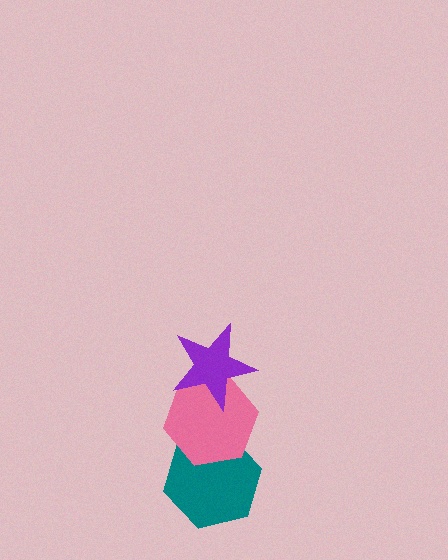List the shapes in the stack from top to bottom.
From top to bottom: the purple star, the pink hexagon, the teal hexagon.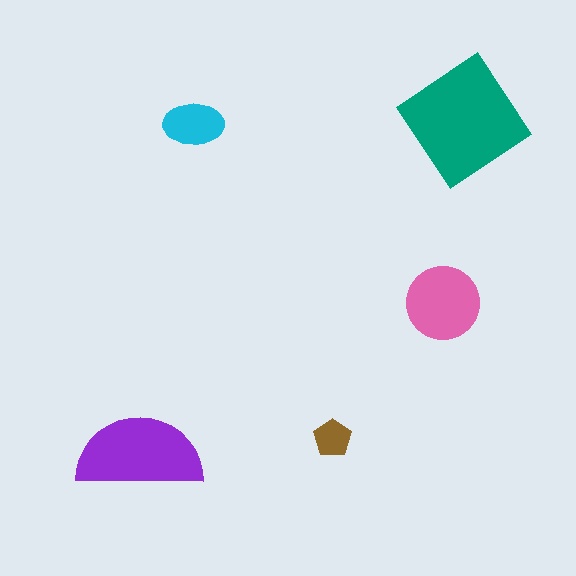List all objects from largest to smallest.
The teal diamond, the purple semicircle, the pink circle, the cyan ellipse, the brown pentagon.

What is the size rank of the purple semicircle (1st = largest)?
2nd.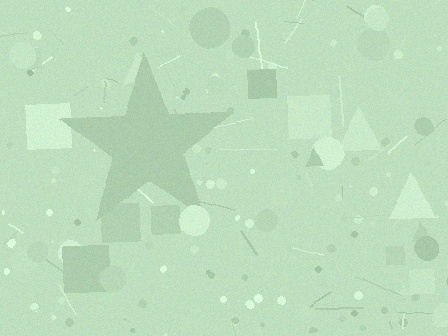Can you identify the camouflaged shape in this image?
The camouflaged shape is a star.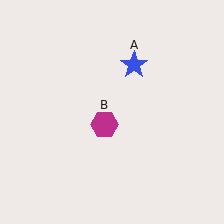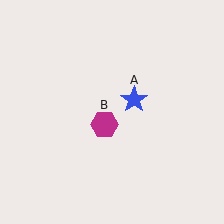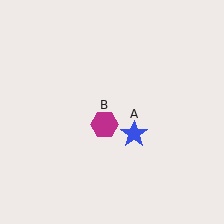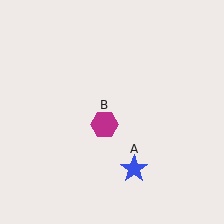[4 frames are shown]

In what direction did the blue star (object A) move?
The blue star (object A) moved down.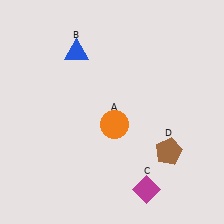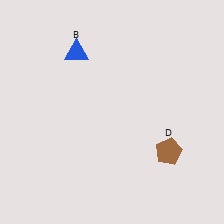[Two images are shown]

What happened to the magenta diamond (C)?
The magenta diamond (C) was removed in Image 2. It was in the bottom-right area of Image 1.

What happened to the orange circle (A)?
The orange circle (A) was removed in Image 2. It was in the bottom-right area of Image 1.